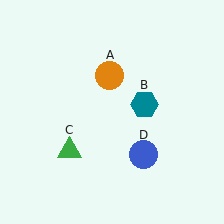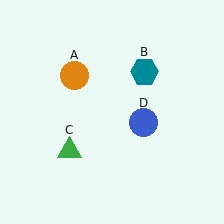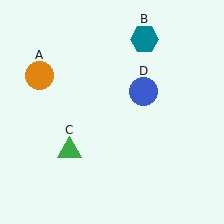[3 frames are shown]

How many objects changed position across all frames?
3 objects changed position: orange circle (object A), teal hexagon (object B), blue circle (object D).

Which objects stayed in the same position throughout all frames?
Green triangle (object C) remained stationary.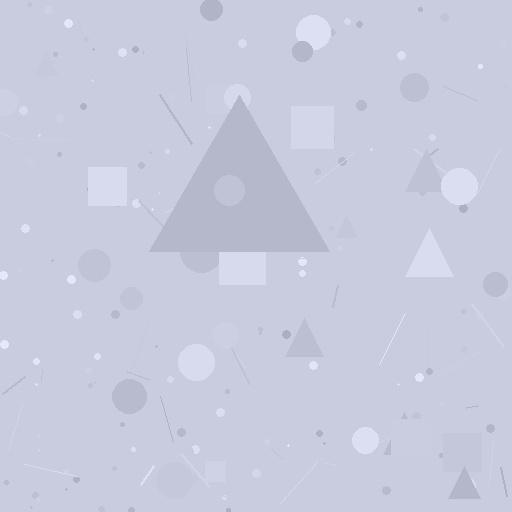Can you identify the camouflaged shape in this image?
The camouflaged shape is a triangle.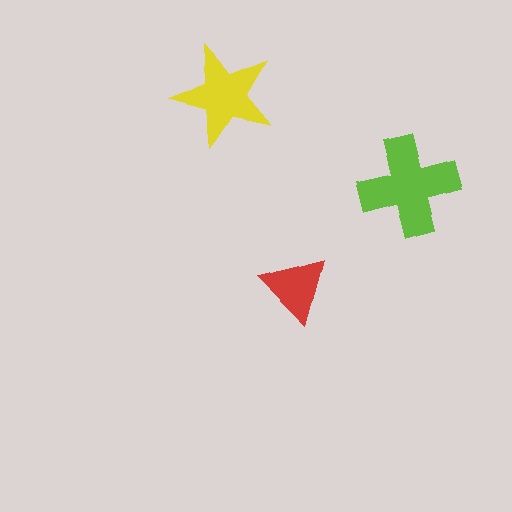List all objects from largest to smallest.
The lime cross, the yellow star, the red triangle.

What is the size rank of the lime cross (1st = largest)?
1st.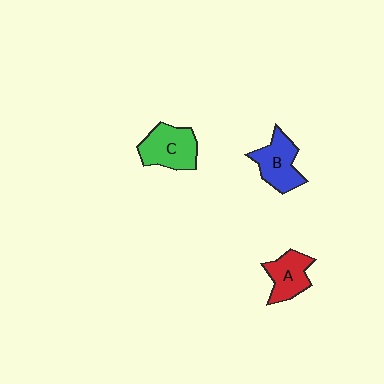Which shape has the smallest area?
Shape A (red).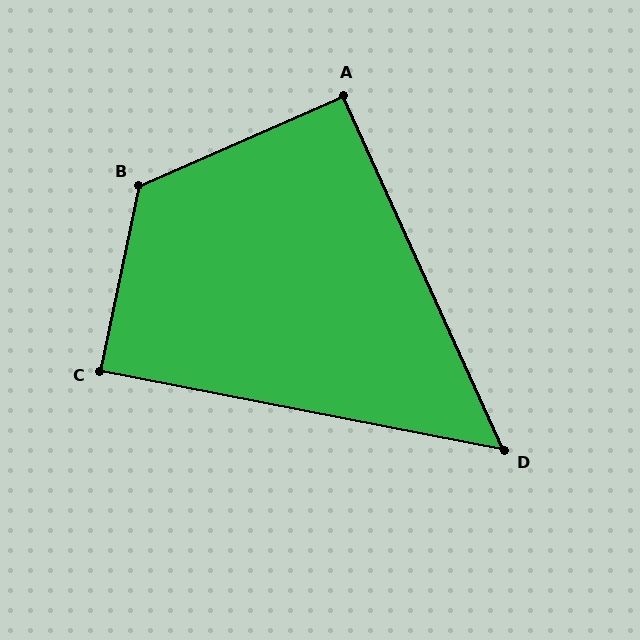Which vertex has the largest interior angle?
B, at approximately 125 degrees.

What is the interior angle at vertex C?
Approximately 89 degrees (approximately right).